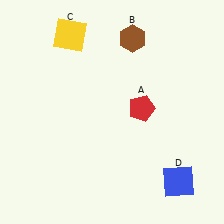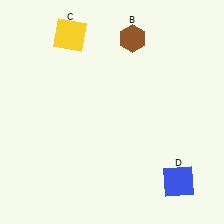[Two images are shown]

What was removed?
The red pentagon (A) was removed in Image 2.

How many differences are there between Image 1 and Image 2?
There is 1 difference between the two images.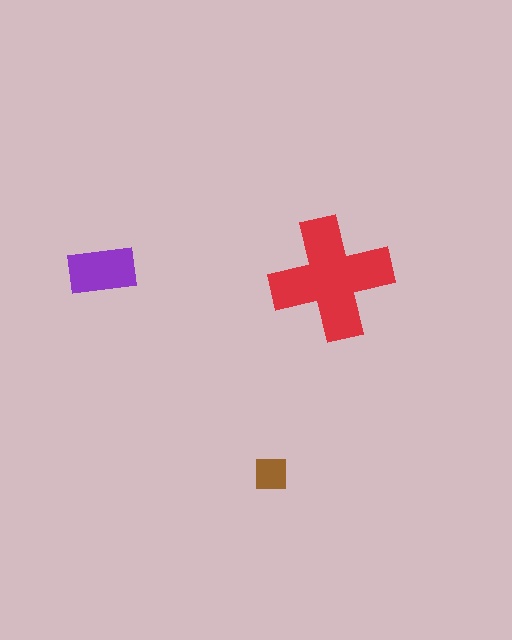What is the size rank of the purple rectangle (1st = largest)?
2nd.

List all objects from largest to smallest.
The red cross, the purple rectangle, the brown square.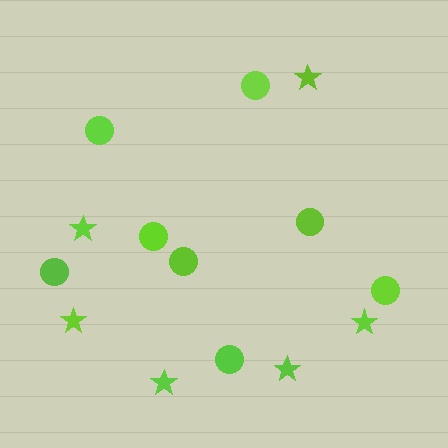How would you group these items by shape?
There are 2 groups: one group of circles (8) and one group of stars (6).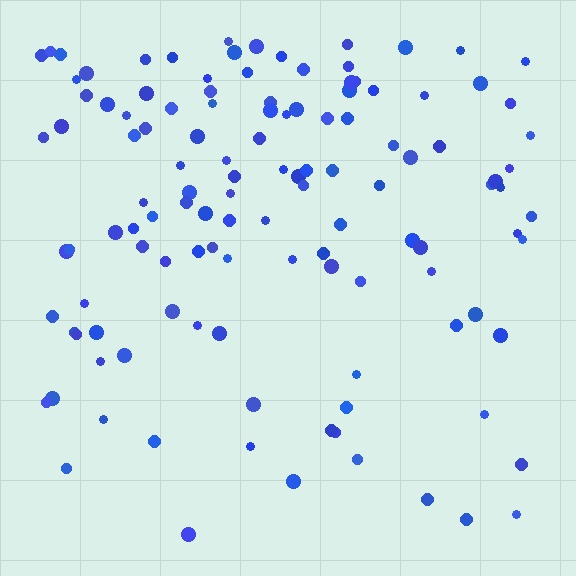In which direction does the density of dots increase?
From bottom to top, with the top side densest.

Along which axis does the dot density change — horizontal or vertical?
Vertical.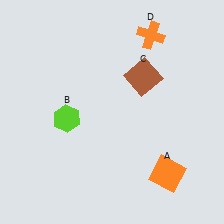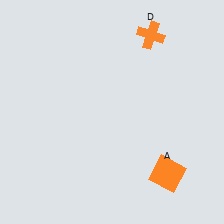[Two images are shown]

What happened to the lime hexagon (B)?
The lime hexagon (B) was removed in Image 2. It was in the bottom-left area of Image 1.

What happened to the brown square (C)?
The brown square (C) was removed in Image 2. It was in the top-right area of Image 1.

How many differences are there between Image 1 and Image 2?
There are 2 differences between the two images.